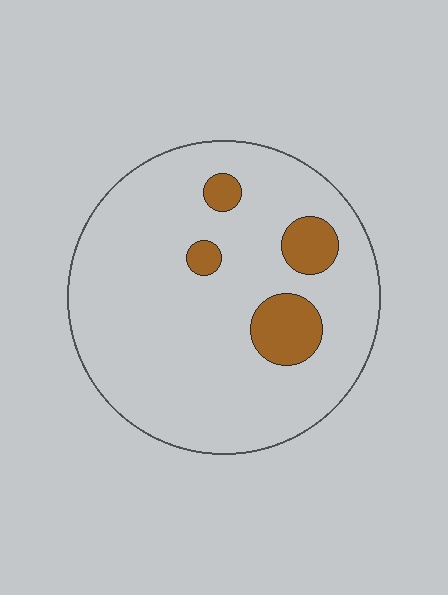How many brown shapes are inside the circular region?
4.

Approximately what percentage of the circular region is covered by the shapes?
Approximately 10%.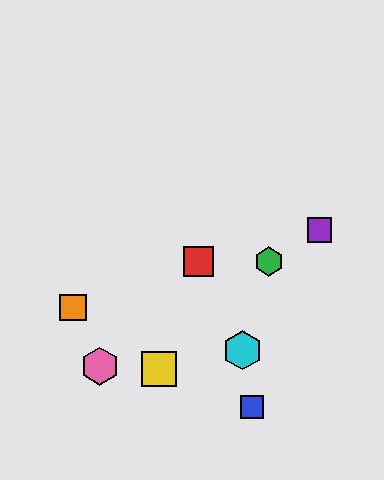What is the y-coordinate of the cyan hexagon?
The cyan hexagon is at y≈350.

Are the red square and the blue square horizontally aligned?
No, the red square is at y≈261 and the blue square is at y≈407.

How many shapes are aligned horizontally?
2 shapes (the red square, the green hexagon) are aligned horizontally.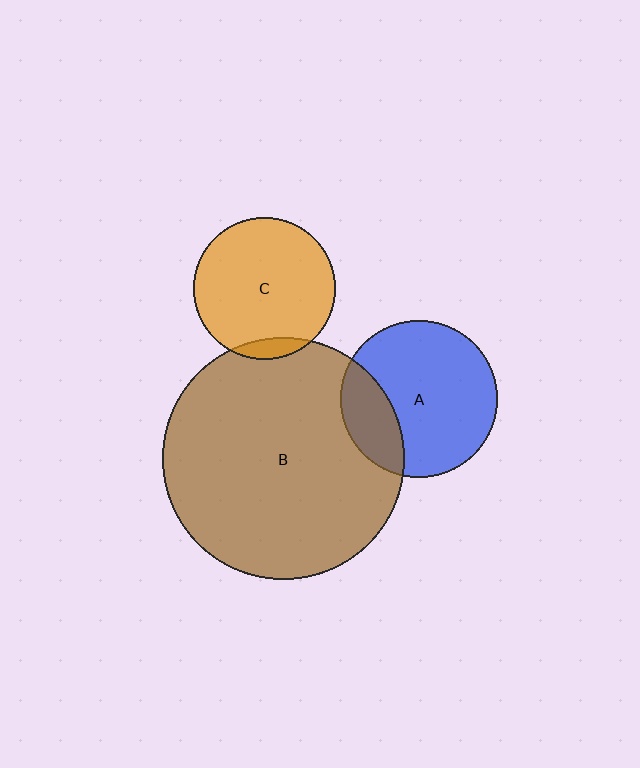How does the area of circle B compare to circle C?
Approximately 2.9 times.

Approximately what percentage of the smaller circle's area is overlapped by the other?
Approximately 25%.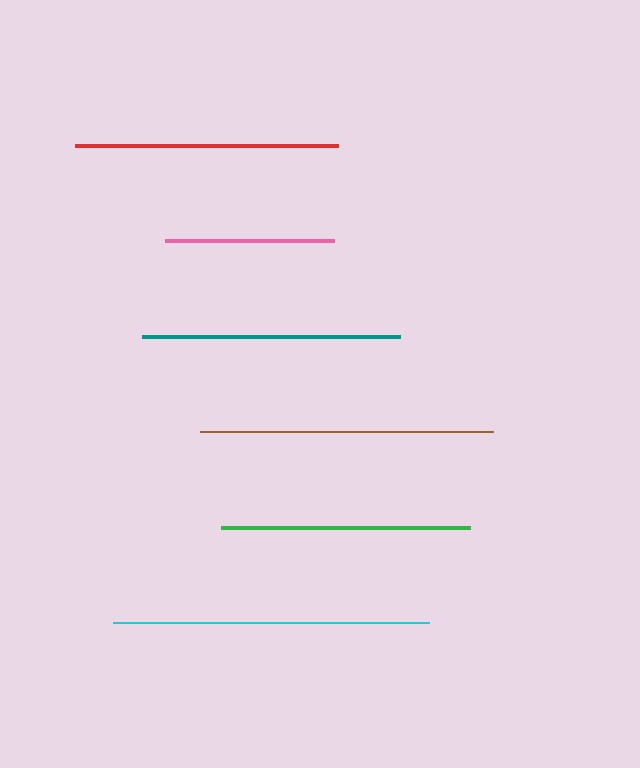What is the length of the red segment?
The red segment is approximately 264 pixels long.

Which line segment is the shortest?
The pink line is the shortest at approximately 168 pixels.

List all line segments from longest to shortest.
From longest to shortest: cyan, brown, red, teal, green, pink.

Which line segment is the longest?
The cyan line is the longest at approximately 316 pixels.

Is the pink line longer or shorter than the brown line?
The brown line is longer than the pink line.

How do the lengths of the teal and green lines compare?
The teal and green lines are approximately the same length.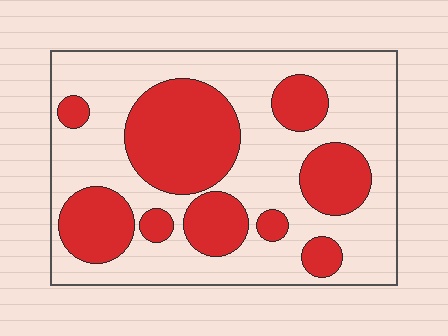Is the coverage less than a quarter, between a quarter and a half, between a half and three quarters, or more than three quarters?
Between a quarter and a half.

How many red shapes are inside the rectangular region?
9.